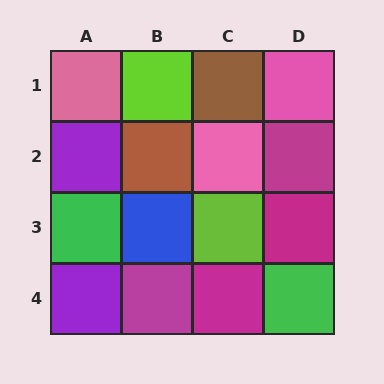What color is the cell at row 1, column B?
Lime.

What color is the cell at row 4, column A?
Purple.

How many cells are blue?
1 cell is blue.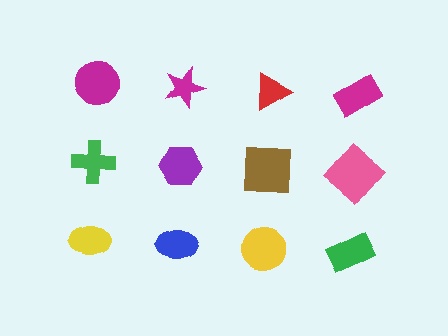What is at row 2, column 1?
A green cross.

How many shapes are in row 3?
4 shapes.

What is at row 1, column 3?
A red triangle.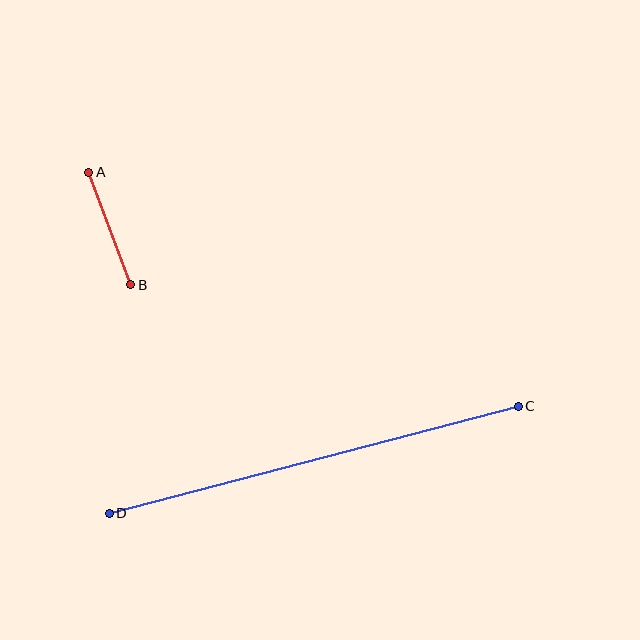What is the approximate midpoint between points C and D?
The midpoint is at approximately (314, 460) pixels.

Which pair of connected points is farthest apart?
Points C and D are farthest apart.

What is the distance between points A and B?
The distance is approximately 121 pixels.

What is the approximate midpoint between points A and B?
The midpoint is at approximately (110, 228) pixels.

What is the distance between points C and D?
The distance is approximately 423 pixels.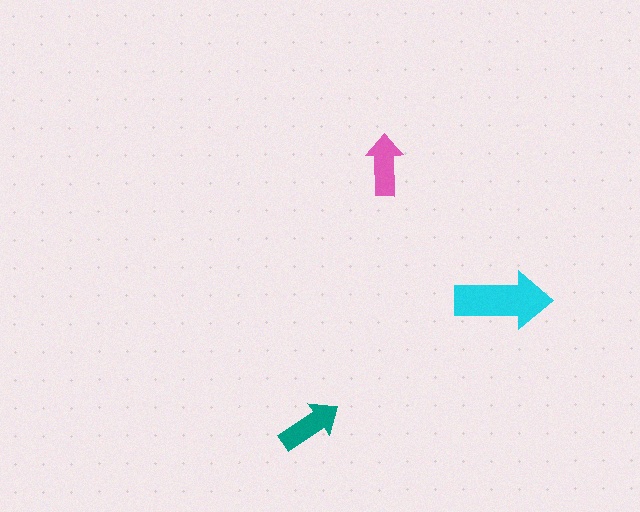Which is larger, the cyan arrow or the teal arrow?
The cyan one.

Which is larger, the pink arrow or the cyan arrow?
The cyan one.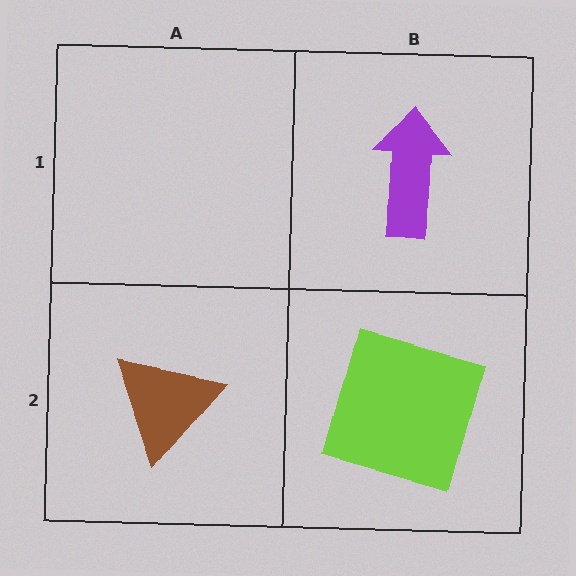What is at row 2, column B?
A lime square.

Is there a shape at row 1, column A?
No, that cell is empty.